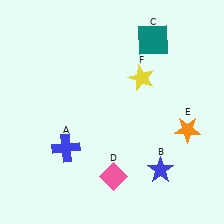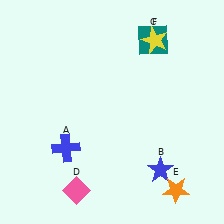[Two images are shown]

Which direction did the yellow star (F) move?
The yellow star (F) moved up.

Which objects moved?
The objects that moved are: the pink diamond (D), the orange star (E), the yellow star (F).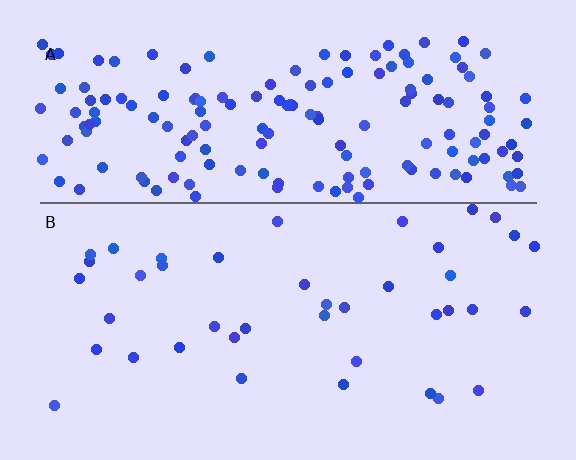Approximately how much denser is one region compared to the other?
Approximately 4.2× — region A over region B.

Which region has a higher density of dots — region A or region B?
A (the top).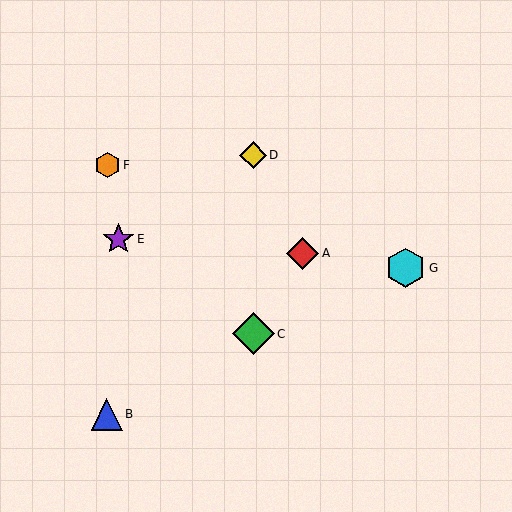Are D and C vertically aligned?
Yes, both are at x≈253.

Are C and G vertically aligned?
No, C is at x≈253 and G is at x≈406.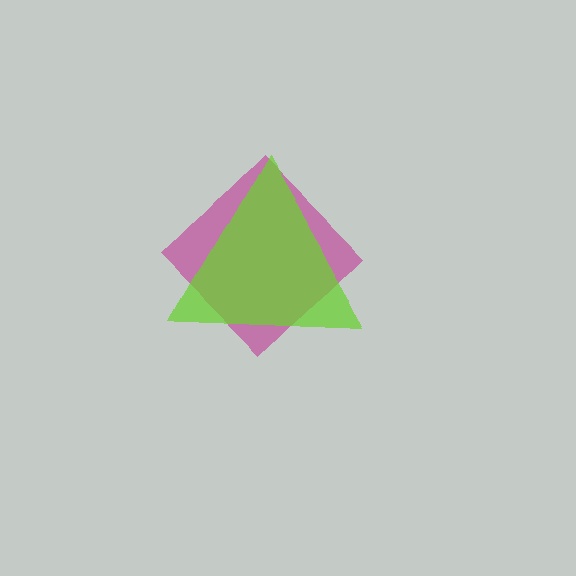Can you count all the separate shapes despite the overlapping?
Yes, there are 2 separate shapes.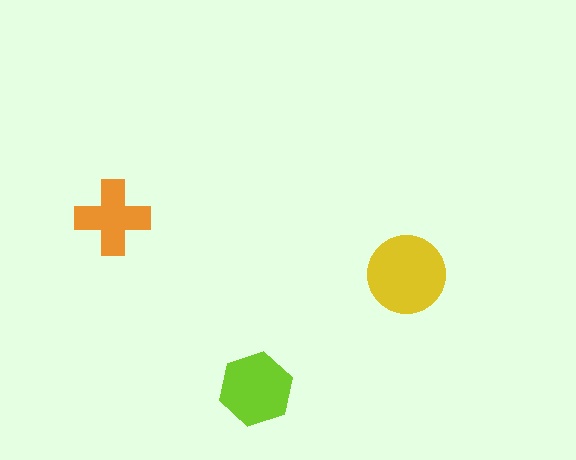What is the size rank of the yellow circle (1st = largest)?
1st.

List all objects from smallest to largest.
The orange cross, the lime hexagon, the yellow circle.